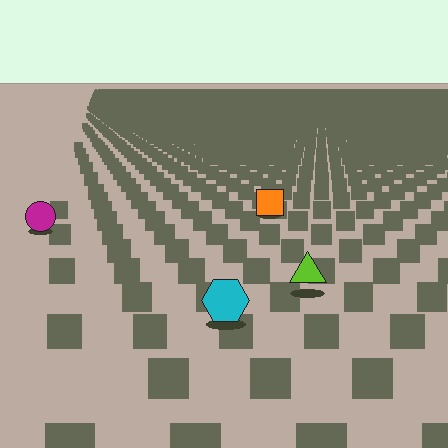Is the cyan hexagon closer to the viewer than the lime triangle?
Yes. The cyan hexagon is closer — you can tell from the texture gradient: the ground texture is coarser near it.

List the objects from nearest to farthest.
From nearest to farthest: the cyan hexagon, the lime triangle, the magenta circle, the orange square.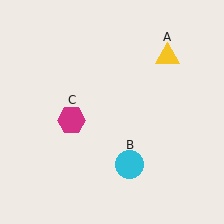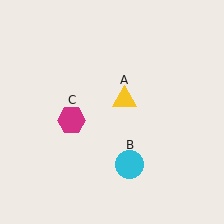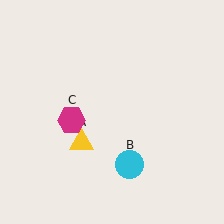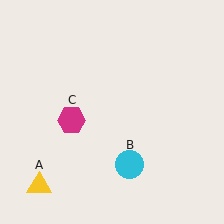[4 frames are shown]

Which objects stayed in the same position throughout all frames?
Cyan circle (object B) and magenta hexagon (object C) remained stationary.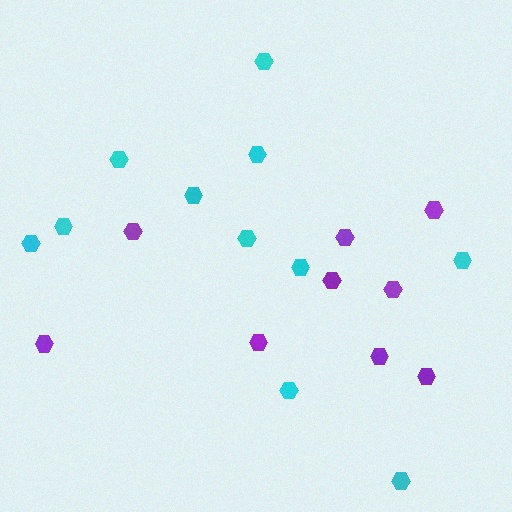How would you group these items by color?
There are 2 groups: one group of cyan hexagons (11) and one group of purple hexagons (9).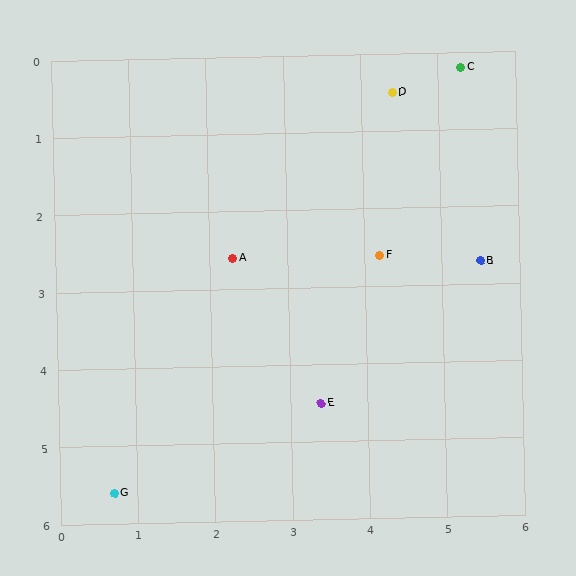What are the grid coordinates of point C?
Point C is at approximately (5.3, 0.2).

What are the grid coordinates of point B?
Point B is at approximately (5.5, 2.7).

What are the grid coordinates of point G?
Point G is at approximately (0.7, 5.6).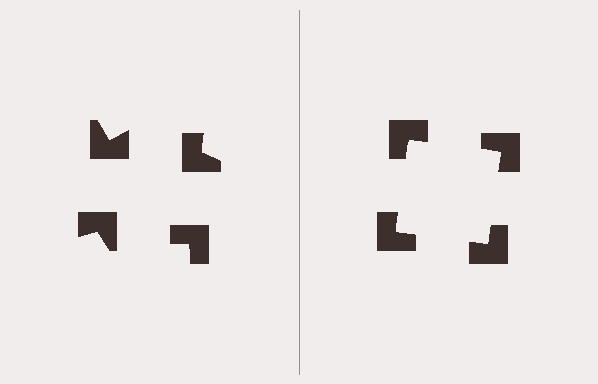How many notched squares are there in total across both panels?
8 — 4 on each side.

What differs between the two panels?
The notched squares are positioned identically on both sides; only the wedge orientations differ. On the right they align to a square; on the left they are misaligned.